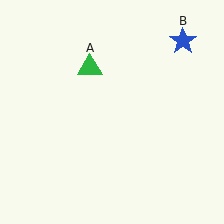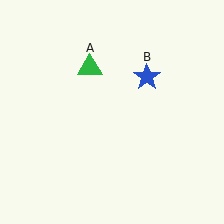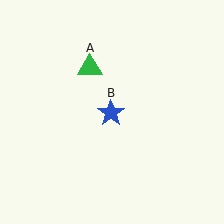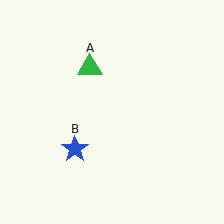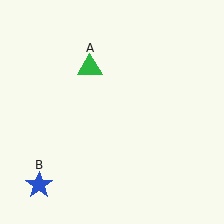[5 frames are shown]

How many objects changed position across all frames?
1 object changed position: blue star (object B).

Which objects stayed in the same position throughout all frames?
Green triangle (object A) remained stationary.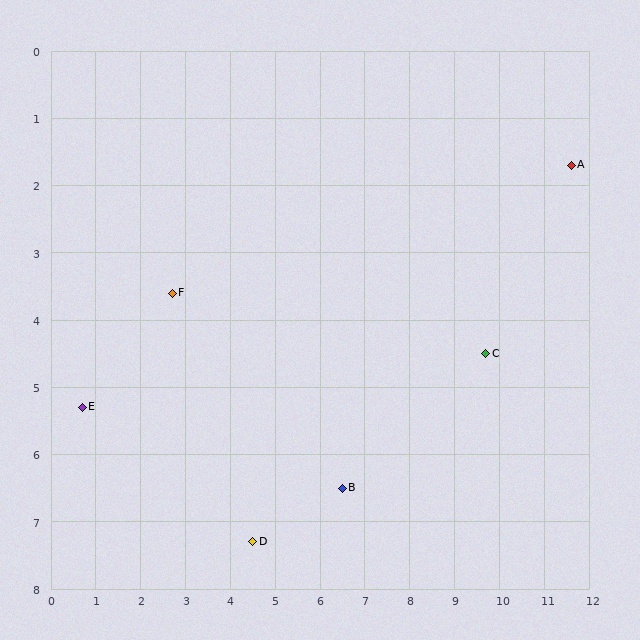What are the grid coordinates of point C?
Point C is at approximately (9.7, 4.5).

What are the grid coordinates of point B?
Point B is at approximately (6.5, 6.5).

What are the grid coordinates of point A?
Point A is at approximately (11.6, 1.7).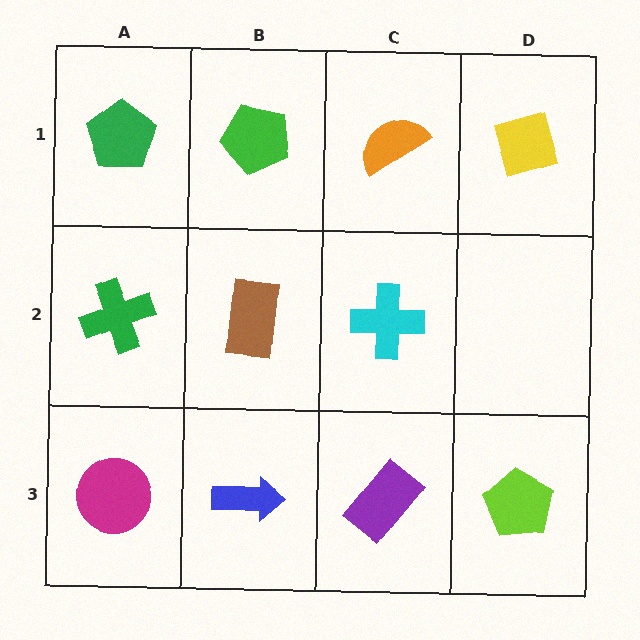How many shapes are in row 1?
4 shapes.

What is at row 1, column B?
A green pentagon.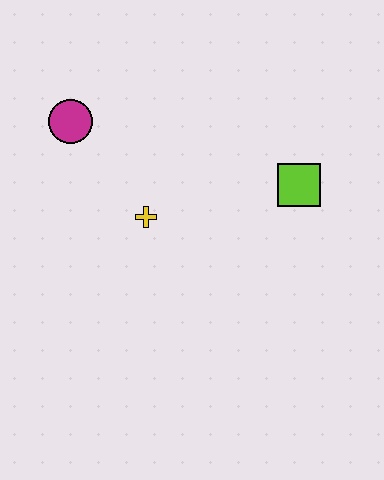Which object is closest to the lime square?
The yellow cross is closest to the lime square.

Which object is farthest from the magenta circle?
The lime square is farthest from the magenta circle.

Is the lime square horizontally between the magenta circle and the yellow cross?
No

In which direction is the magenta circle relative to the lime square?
The magenta circle is to the left of the lime square.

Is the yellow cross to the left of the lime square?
Yes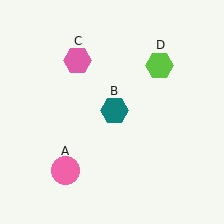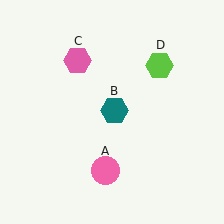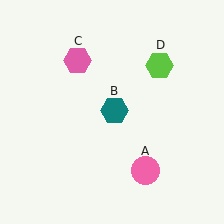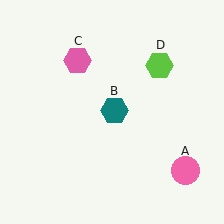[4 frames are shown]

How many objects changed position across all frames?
1 object changed position: pink circle (object A).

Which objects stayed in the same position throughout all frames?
Teal hexagon (object B) and pink hexagon (object C) and lime hexagon (object D) remained stationary.